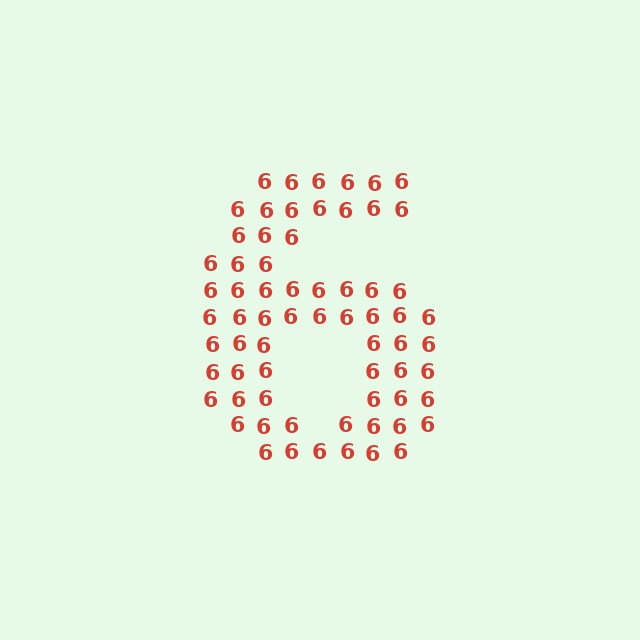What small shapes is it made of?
It is made of small digit 6's.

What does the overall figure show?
The overall figure shows the digit 6.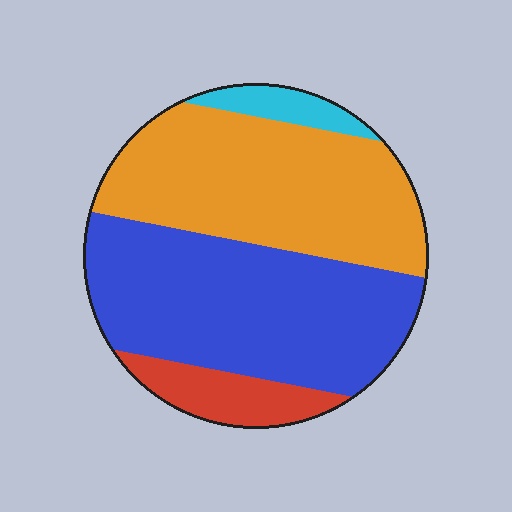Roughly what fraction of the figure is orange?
Orange covers about 40% of the figure.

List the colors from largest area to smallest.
From largest to smallest: blue, orange, red, cyan.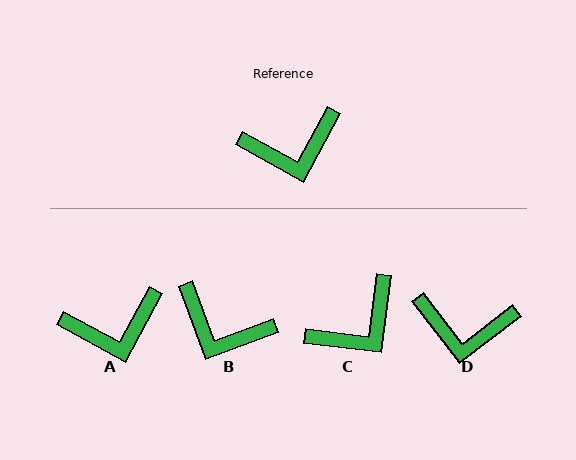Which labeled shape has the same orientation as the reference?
A.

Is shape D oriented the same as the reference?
No, it is off by about 24 degrees.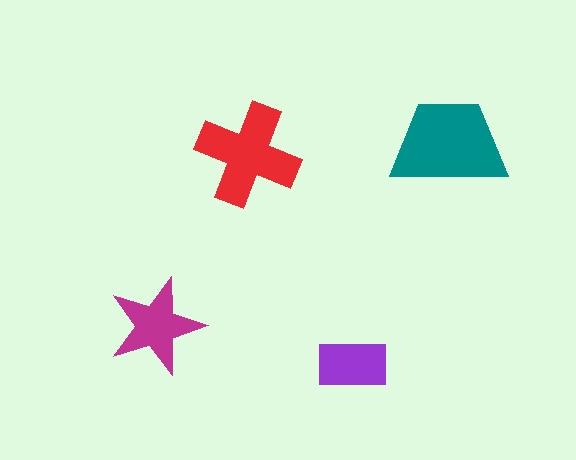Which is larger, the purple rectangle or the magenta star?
The magenta star.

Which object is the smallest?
The purple rectangle.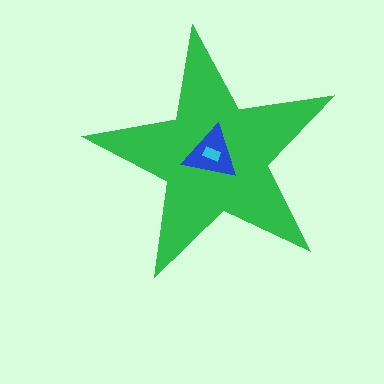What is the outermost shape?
The green star.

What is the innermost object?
The cyan rectangle.